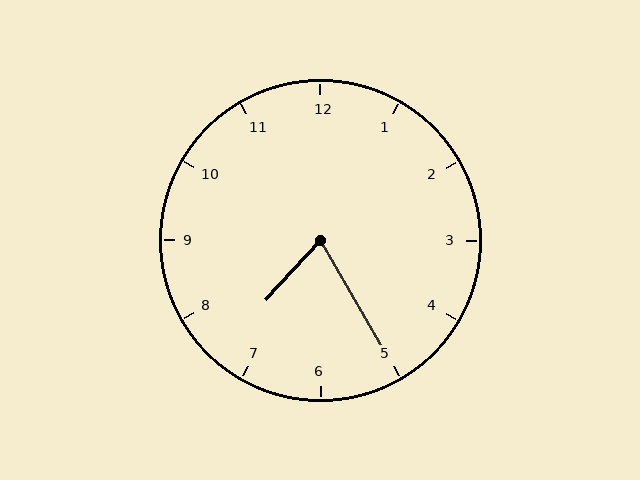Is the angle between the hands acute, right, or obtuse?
It is acute.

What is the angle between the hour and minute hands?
Approximately 72 degrees.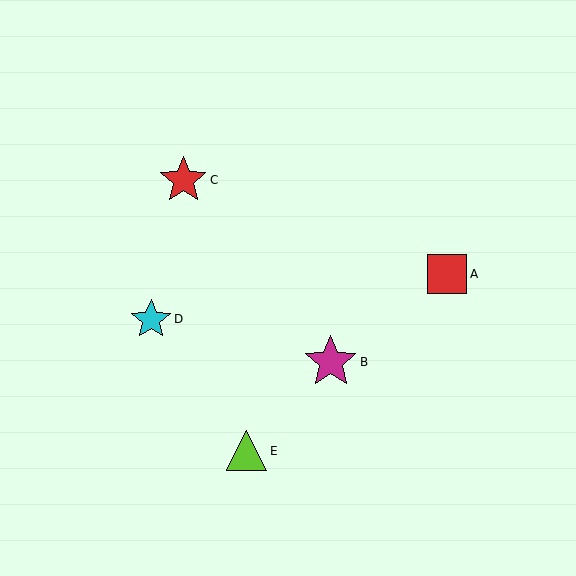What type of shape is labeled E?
Shape E is a lime triangle.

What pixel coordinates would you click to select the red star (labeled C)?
Click at (183, 180) to select the red star C.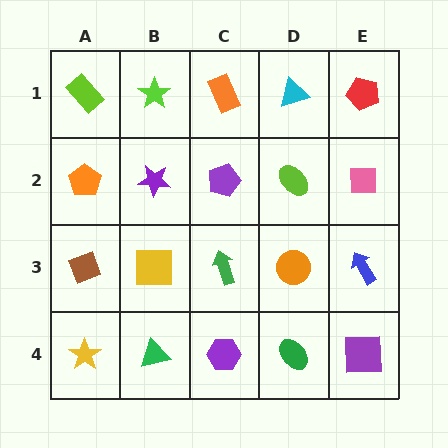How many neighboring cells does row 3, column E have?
3.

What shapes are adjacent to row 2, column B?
A lime star (row 1, column B), a yellow square (row 3, column B), an orange pentagon (row 2, column A), a purple pentagon (row 2, column C).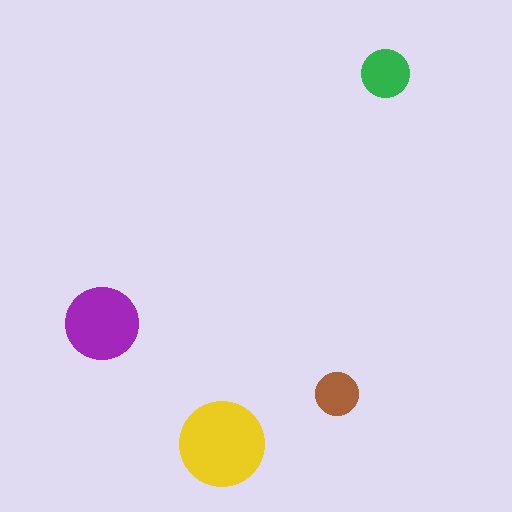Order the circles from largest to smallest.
the yellow one, the purple one, the green one, the brown one.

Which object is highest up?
The green circle is topmost.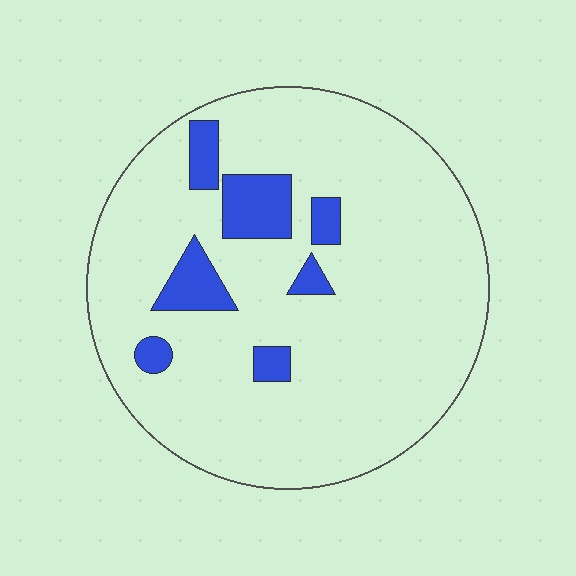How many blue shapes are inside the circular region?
7.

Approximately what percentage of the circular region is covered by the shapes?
Approximately 10%.